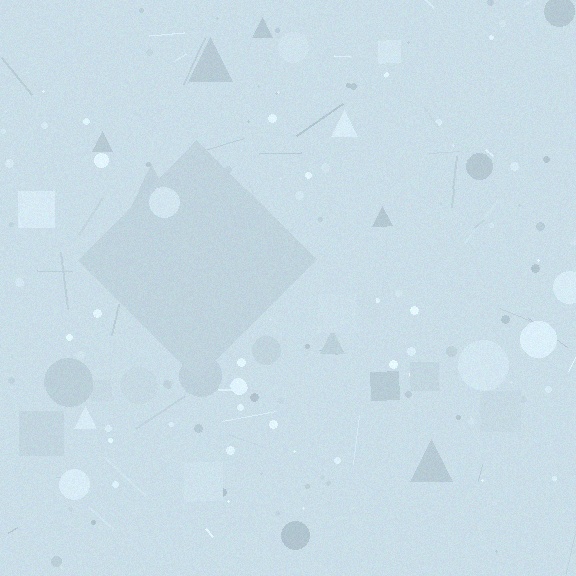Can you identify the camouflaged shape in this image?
The camouflaged shape is a diamond.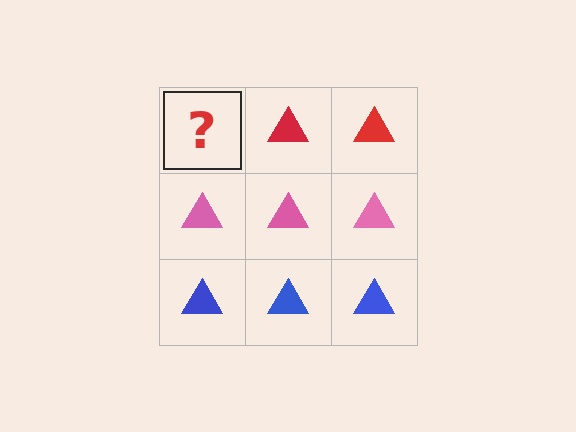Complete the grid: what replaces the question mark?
The question mark should be replaced with a red triangle.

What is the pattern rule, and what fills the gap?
The rule is that each row has a consistent color. The gap should be filled with a red triangle.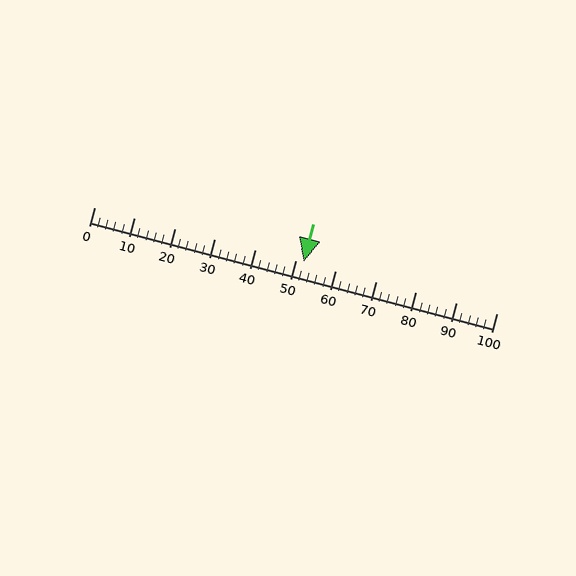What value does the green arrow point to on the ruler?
The green arrow points to approximately 52.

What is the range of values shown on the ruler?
The ruler shows values from 0 to 100.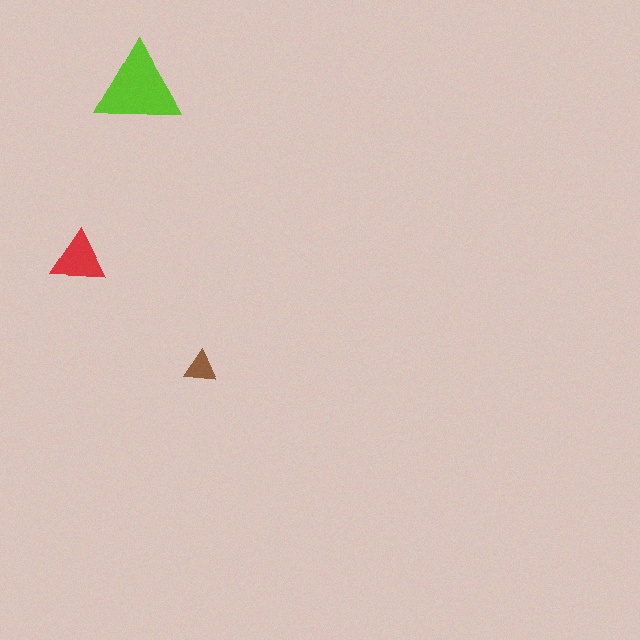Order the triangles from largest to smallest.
the lime one, the red one, the brown one.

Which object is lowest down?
The brown triangle is bottommost.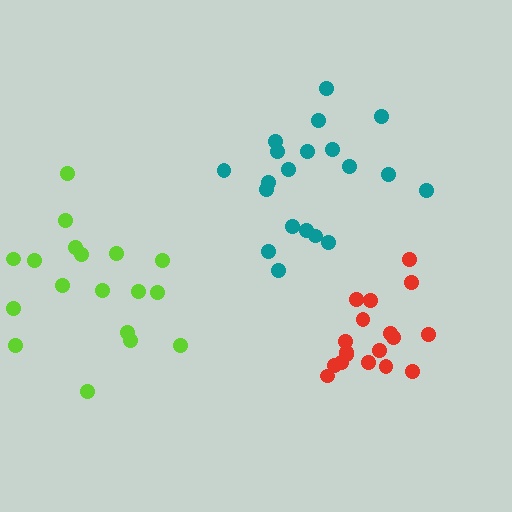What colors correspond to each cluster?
The clusters are colored: teal, lime, red.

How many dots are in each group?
Group 1: 20 dots, Group 2: 18 dots, Group 3: 18 dots (56 total).